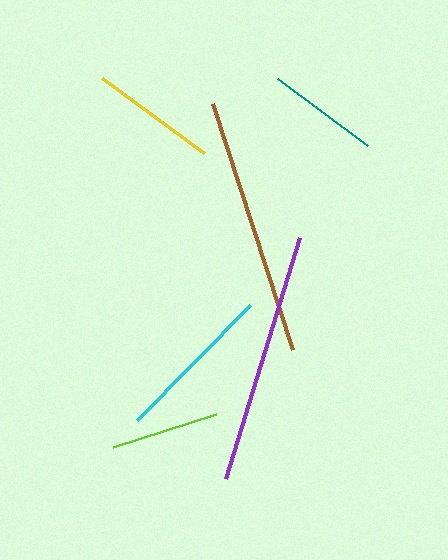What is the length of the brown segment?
The brown segment is approximately 259 pixels long.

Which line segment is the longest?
The brown line is the longest at approximately 259 pixels.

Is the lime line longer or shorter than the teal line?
The teal line is longer than the lime line.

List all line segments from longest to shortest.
From longest to shortest: brown, purple, cyan, yellow, teal, lime.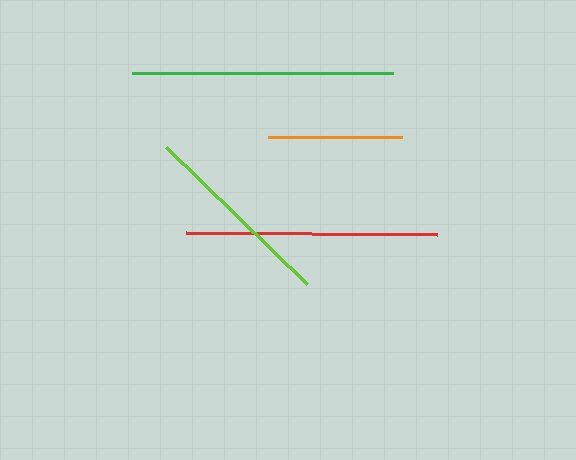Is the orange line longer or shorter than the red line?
The red line is longer than the orange line.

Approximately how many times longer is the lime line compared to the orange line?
The lime line is approximately 1.5 times the length of the orange line.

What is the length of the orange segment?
The orange segment is approximately 134 pixels long.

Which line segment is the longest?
The green line is the longest at approximately 261 pixels.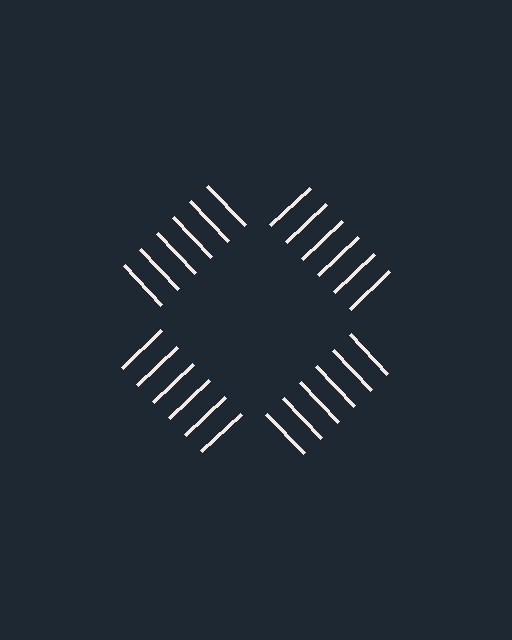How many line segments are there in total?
24 — 6 along each of the 4 edges.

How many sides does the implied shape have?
4 sides — the line-ends trace a square.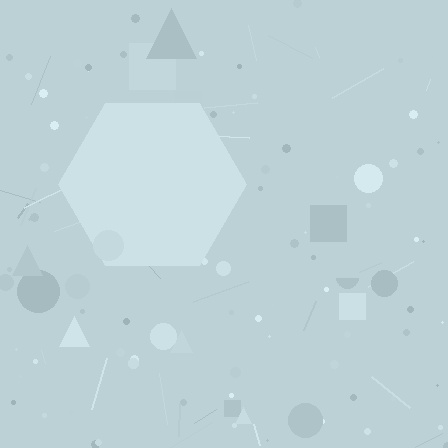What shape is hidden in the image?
A hexagon is hidden in the image.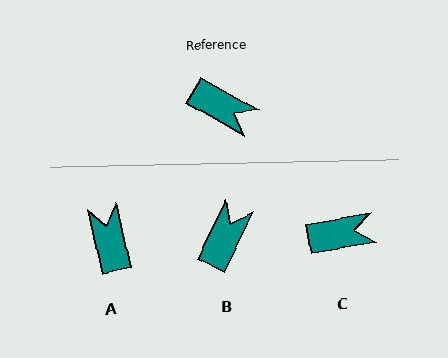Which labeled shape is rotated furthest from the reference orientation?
A, about 133 degrees away.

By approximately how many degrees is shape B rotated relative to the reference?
Approximately 94 degrees counter-clockwise.